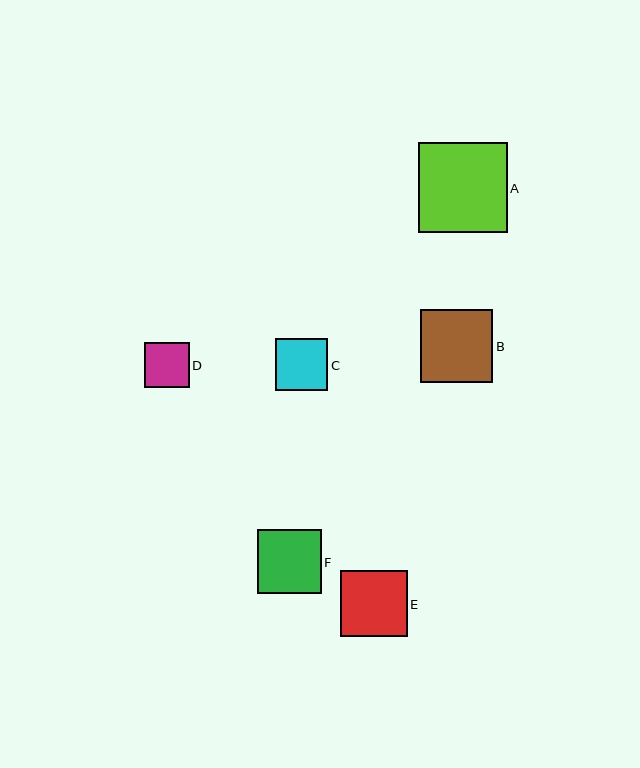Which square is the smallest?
Square D is the smallest with a size of approximately 45 pixels.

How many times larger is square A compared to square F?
Square A is approximately 1.4 times the size of square F.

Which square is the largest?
Square A is the largest with a size of approximately 89 pixels.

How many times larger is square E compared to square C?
Square E is approximately 1.3 times the size of square C.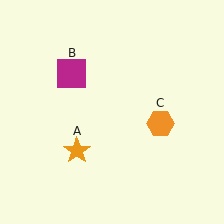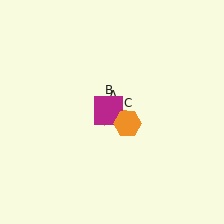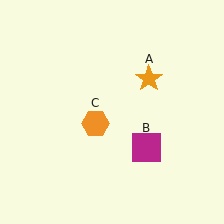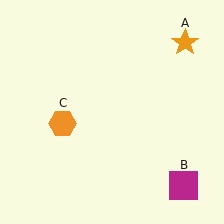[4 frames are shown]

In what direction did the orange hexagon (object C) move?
The orange hexagon (object C) moved left.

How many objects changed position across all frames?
3 objects changed position: orange star (object A), magenta square (object B), orange hexagon (object C).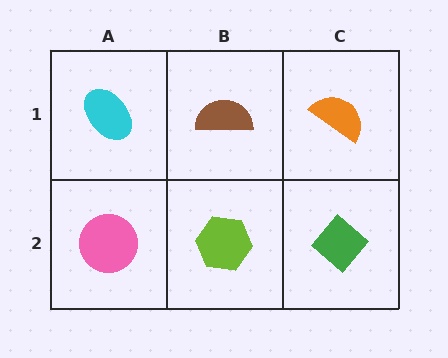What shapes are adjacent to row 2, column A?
A cyan ellipse (row 1, column A), a lime hexagon (row 2, column B).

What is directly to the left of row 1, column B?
A cyan ellipse.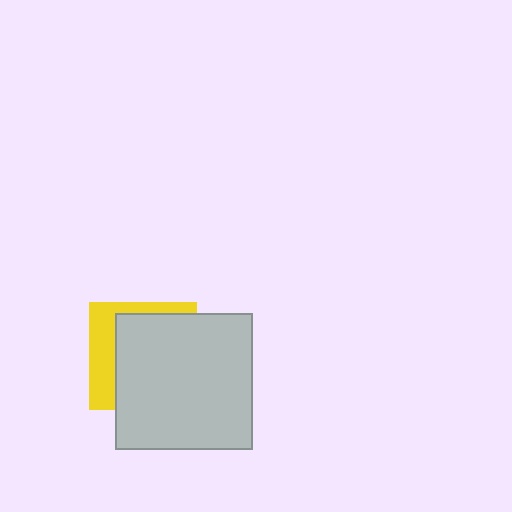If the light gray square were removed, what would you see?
You would see the complete yellow square.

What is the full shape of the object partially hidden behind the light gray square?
The partially hidden object is a yellow square.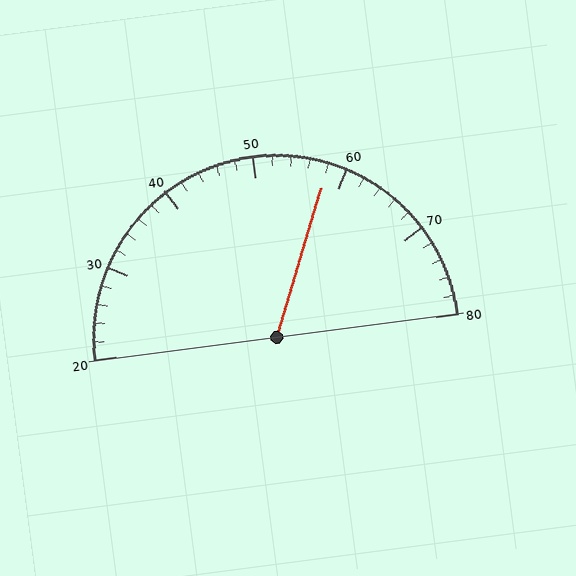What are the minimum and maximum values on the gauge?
The gauge ranges from 20 to 80.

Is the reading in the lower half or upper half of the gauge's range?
The reading is in the upper half of the range (20 to 80).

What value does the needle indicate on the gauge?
The needle indicates approximately 58.